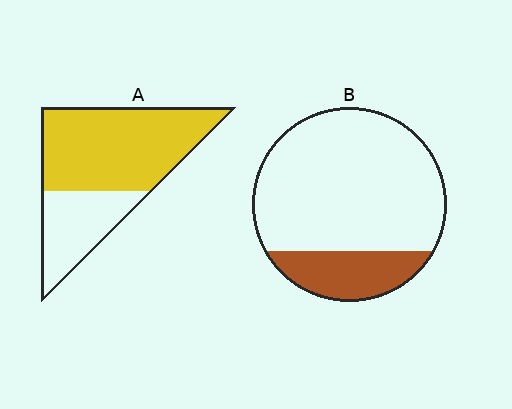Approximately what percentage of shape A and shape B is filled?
A is approximately 65% and B is approximately 20%.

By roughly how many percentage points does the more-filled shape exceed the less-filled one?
By roughly 45 percentage points (A over B).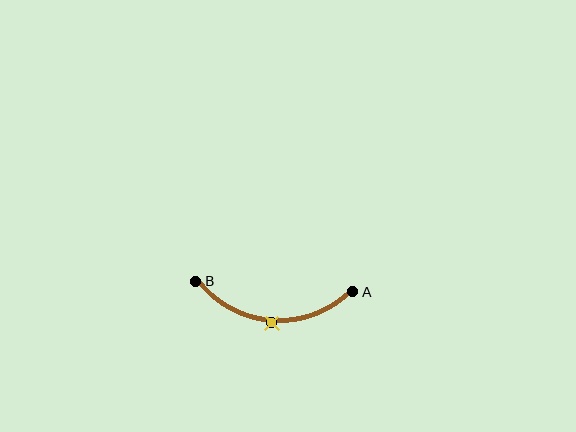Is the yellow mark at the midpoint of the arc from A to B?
Yes. The yellow mark lies on the arc at equal arc-length from both A and B — it is the arc midpoint.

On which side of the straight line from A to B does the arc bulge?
The arc bulges below the straight line connecting A and B.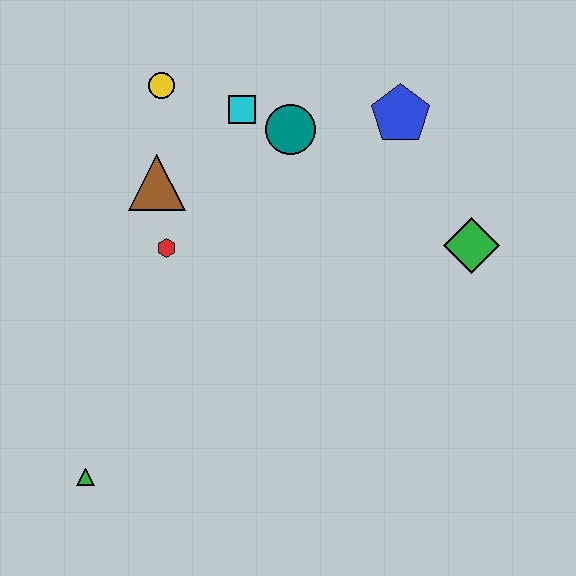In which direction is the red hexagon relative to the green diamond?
The red hexagon is to the left of the green diamond.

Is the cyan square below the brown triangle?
No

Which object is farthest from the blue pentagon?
The green triangle is farthest from the blue pentagon.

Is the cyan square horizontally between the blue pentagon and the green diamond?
No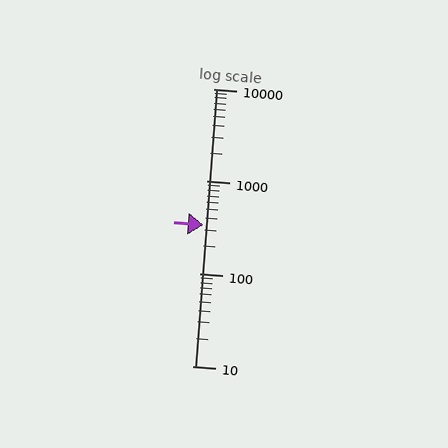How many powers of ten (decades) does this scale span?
The scale spans 3 decades, from 10 to 10000.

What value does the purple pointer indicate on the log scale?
The pointer indicates approximately 340.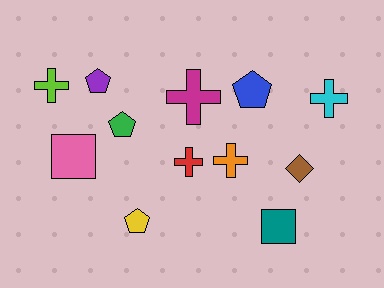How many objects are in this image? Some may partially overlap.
There are 12 objects.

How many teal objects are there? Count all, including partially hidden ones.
There is 1 teal object.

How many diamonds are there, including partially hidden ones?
There is 1 diamond.